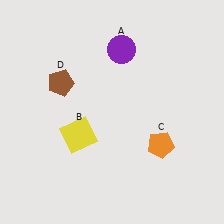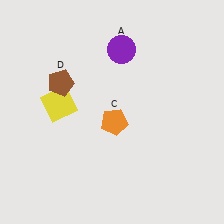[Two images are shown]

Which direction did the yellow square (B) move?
The yellow square (B) moved up.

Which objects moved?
The objects that moved are: the yellow square (B), the orange pentagon (C).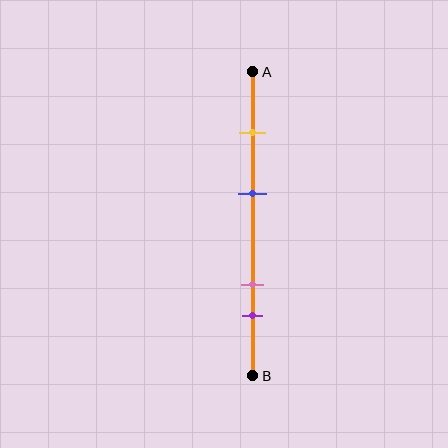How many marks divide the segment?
There are 4 marks dividing the segment.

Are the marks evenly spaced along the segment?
No, the marks are not evenly spaced.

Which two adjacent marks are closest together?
The pink and purple marks are the closest adjacent pair.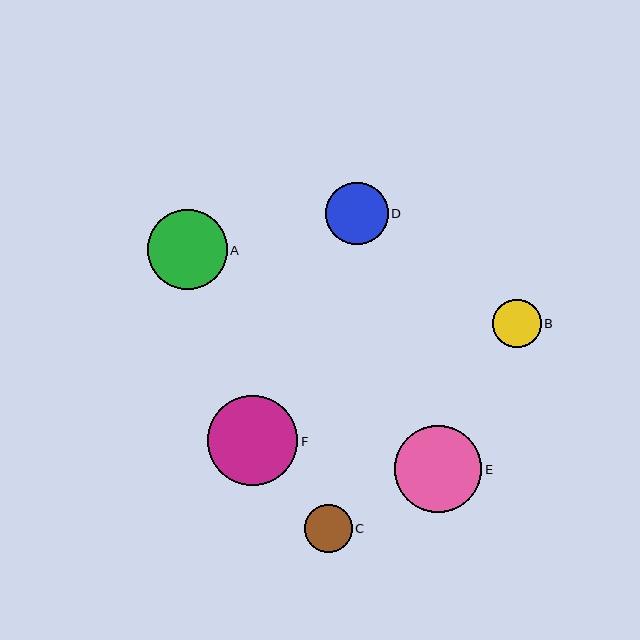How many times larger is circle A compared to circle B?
Circle A is approximately 1.6 times the size of circle B.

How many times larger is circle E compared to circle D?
Circle E is approximately 1.4 times the size of circle D.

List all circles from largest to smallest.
From largest to smallest: F, E, A, D, B, C.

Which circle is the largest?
Circle F is the largest with a size of approximately 90 pixels.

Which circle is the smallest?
Circle C is the smallest with a size of approximately 48 pixels.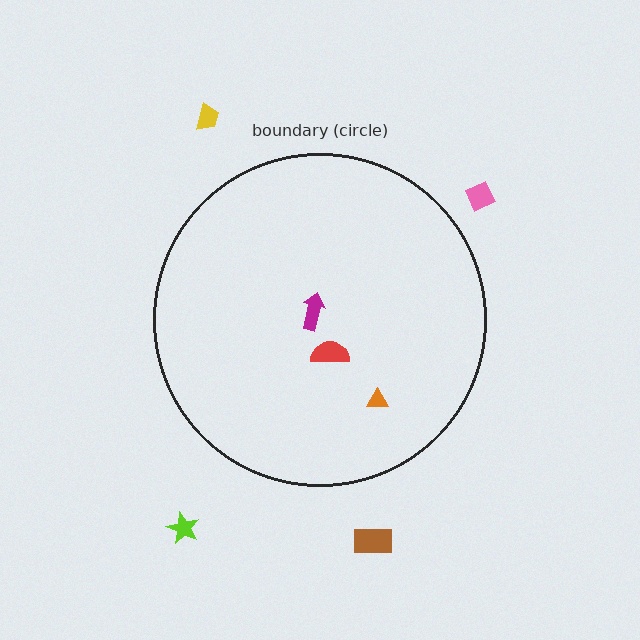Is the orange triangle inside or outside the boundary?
Inside.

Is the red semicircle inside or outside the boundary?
Inside.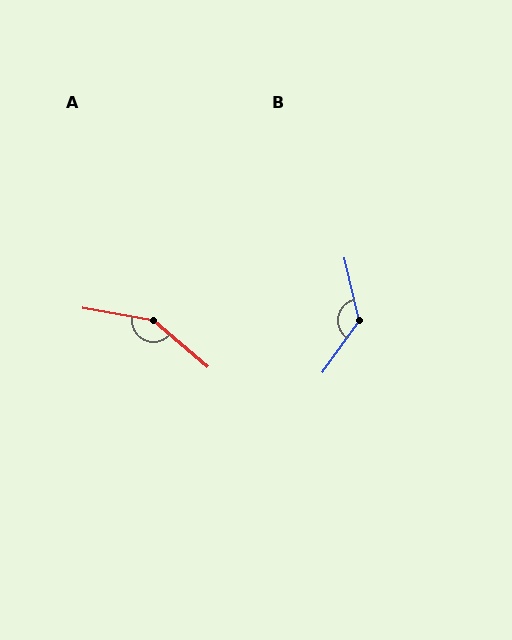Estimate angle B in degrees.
Approximately 131 degrees.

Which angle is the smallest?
B, at approximately 131 degrees.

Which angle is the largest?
A, at approximately 150 degrees.